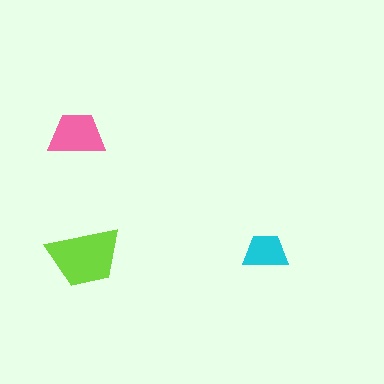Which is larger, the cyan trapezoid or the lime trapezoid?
The lime one.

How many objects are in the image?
There are 3 objects in the image.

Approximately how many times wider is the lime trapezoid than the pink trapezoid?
About 1.5 times wider.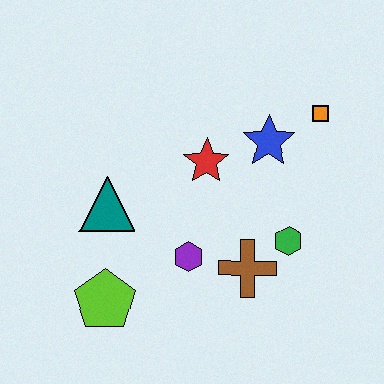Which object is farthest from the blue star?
The lime pentagon is farthest from the blue star.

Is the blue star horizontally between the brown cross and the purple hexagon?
No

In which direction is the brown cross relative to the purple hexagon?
The brown cross is to the right of the purple hexagon.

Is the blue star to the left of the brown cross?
No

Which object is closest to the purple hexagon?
The brown cross is closest to the purple hexagon.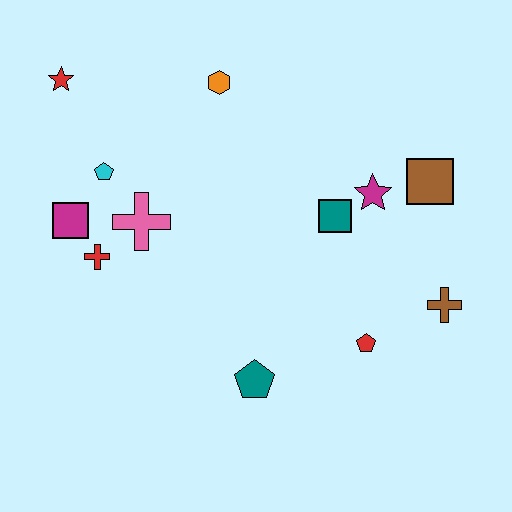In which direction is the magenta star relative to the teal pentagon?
The magenta star is above the teal pentagon.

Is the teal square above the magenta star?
No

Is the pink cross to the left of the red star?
No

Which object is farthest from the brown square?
The red star is farthest from the brown square.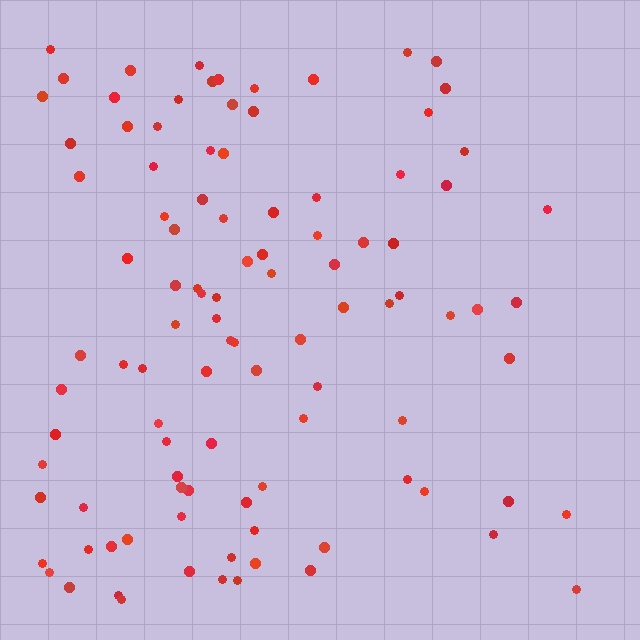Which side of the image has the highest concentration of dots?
The left.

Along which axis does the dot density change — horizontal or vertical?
Horizontal.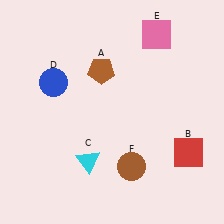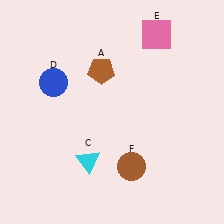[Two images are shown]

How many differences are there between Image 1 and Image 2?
There is 1 difference between the two images.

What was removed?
The red square (B) was removed in Image 2.